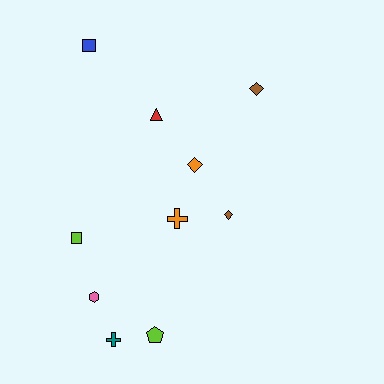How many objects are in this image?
There are 10 objects.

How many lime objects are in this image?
There are 2 lime objects.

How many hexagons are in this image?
There is 1 hexagon.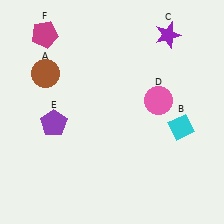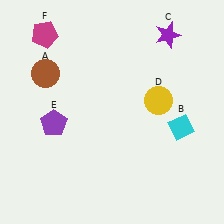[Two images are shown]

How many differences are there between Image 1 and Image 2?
There is 1 difference between the two images.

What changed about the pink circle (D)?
In Image 1, D is pink. In Image 2, it changed to yellow.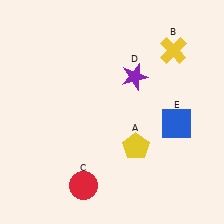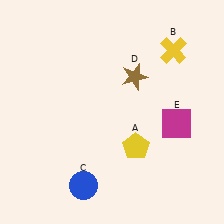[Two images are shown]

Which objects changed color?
C changed from red to blue. D changed from purple to brown. E changed from blue to magenta.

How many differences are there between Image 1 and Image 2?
There are 3 differences between the two images.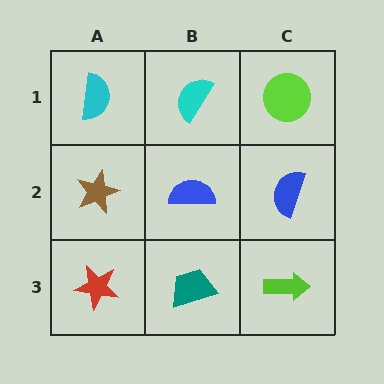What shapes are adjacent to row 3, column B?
A blue semicircle (row 2, column B), a red star (row 3, column A), a lime arrow (row 3, column C).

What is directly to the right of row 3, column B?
A lime arrow.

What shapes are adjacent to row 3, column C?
A blue semicircle (row 2, column C), a teal trapezoid (row 3, column B).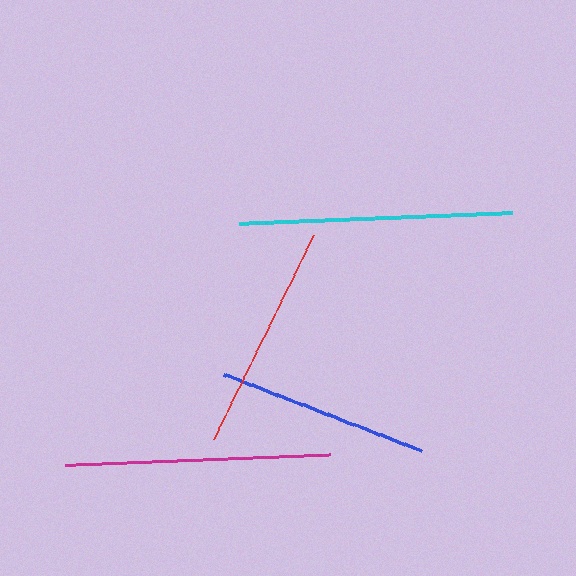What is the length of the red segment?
The red segment is approximately 228 pixels long.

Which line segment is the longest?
The cyan line is the longest at approximately 273 pixels.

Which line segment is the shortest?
The blue line is the shortest at approximately 212 pixels.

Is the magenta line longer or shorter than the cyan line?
The cyan line is longer than the magenta line.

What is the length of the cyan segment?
The cyan segment is approximately 273 pixels long.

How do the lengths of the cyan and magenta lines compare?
The cyan and magenta lines are approximately the same length.